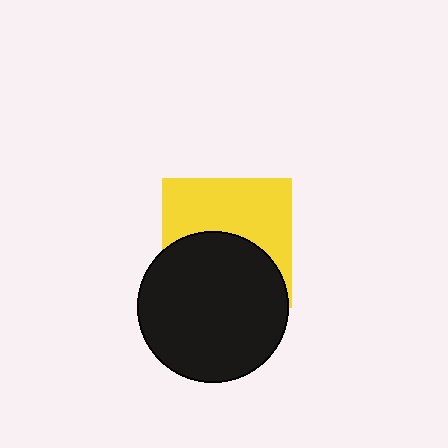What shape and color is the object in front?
The object in front is a black circle.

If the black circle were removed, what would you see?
You would see the complete yellow square.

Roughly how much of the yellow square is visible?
About half of it is visible (roughly 52%).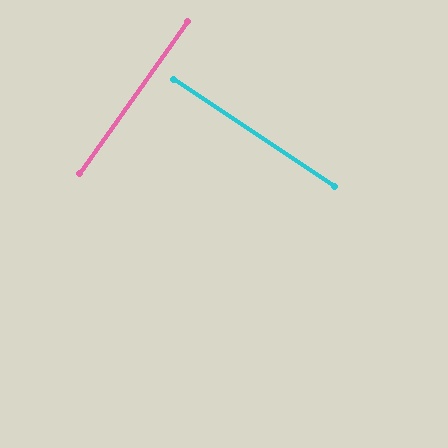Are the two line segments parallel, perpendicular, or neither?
Perpendicular — they meet at approximately 88°.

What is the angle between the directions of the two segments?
Approximately 88 degrees.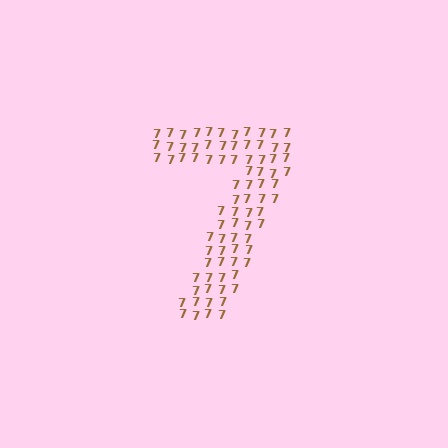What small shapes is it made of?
It is made of small digit 7's.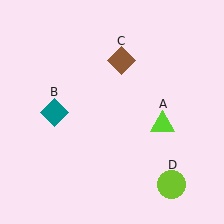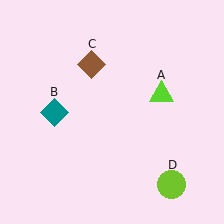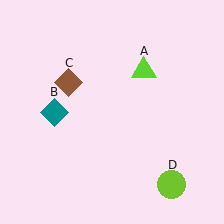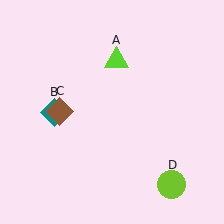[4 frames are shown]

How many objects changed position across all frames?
2 objects changed position: lime triangle (object A), brown diamond (object C).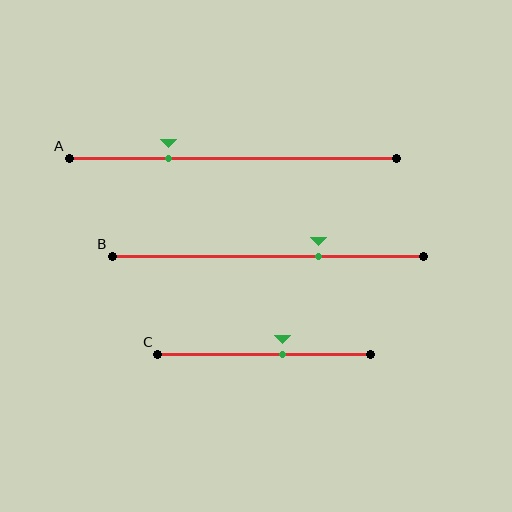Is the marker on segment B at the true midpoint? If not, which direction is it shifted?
No, the marker on segment B is shifted to the right by about 16% of the segment length.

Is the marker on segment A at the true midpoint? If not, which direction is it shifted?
No, the marker on segment A is shifted to the left by about 20% of the segment length.